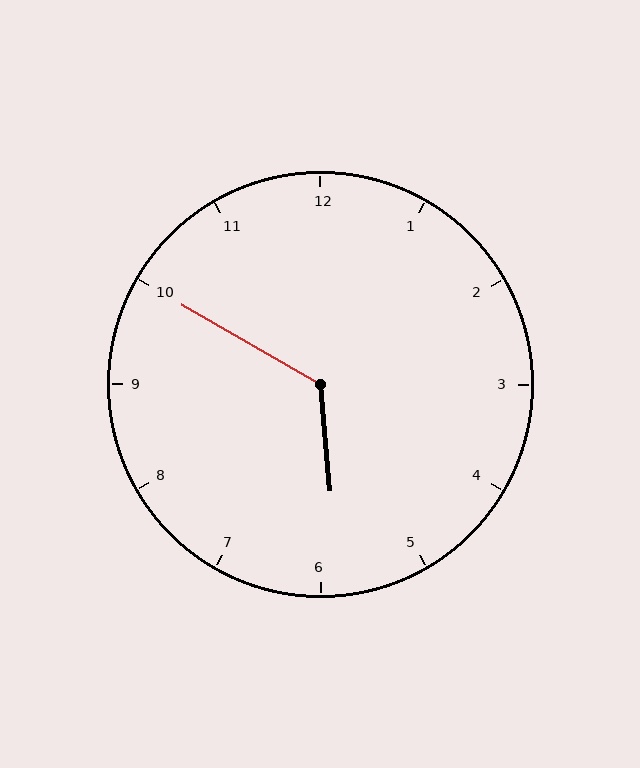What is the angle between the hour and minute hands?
Approximately 125 degrees.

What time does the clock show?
5:50.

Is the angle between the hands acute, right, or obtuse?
It is obtuse.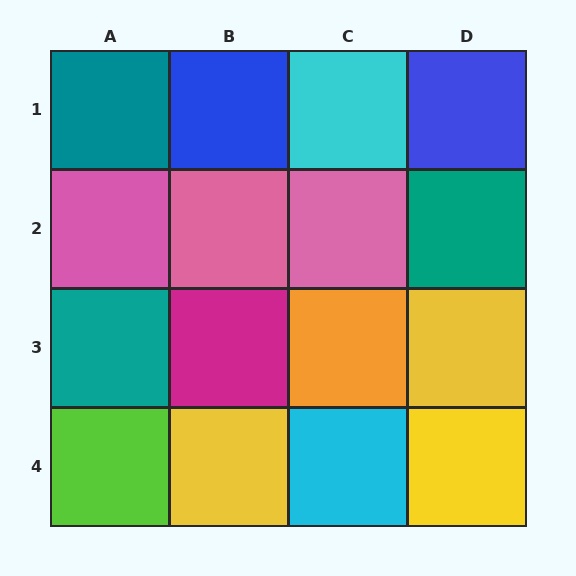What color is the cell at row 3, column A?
Teal.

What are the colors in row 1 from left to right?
Teal, blue, cyan, blue.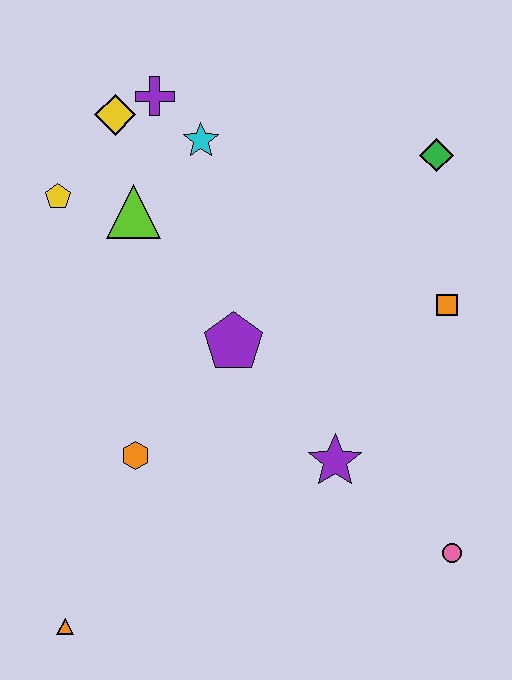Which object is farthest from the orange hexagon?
The green diamond is farthest from the orange hexagon.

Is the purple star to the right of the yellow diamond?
Yes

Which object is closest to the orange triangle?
The orange hexagon is closest to the orange triangle.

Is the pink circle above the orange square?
No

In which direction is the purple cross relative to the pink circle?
The purple cross is above the pink circle.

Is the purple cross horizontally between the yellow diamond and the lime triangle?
No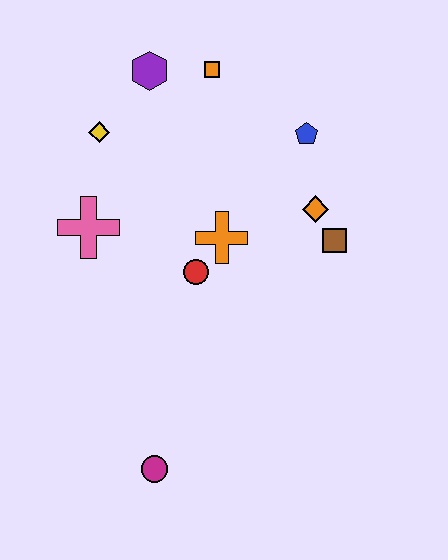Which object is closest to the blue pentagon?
The orange diamond is closest to the blue pentagon.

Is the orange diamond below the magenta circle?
No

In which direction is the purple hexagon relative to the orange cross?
The purple hexagon is above the orange cross.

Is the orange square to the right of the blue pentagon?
No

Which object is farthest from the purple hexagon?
The magenta circle is farthest from the purple hexagon.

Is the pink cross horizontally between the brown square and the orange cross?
No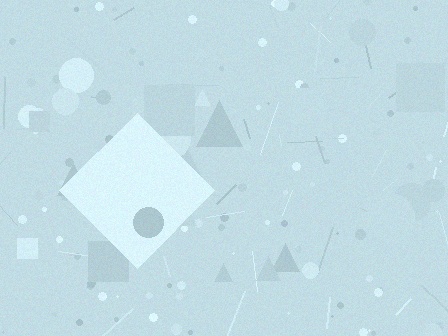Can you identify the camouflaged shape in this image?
The camouflaged shape is a diamond.